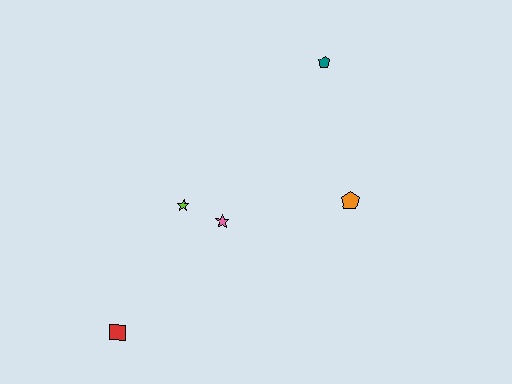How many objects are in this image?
There are 5 objects.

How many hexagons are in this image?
There are no hexagons.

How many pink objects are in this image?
There is 1 pink object.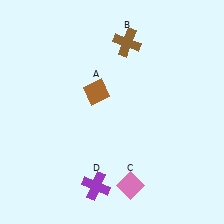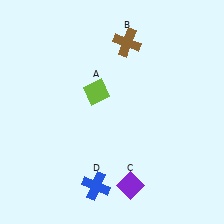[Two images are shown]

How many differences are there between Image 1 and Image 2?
There are 3 differences between the two images.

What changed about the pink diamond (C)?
In Image 1, C is pink. In Image 2, it changed to purple.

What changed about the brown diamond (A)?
In Image 1, A is brown. In Image 2, it changed to lime.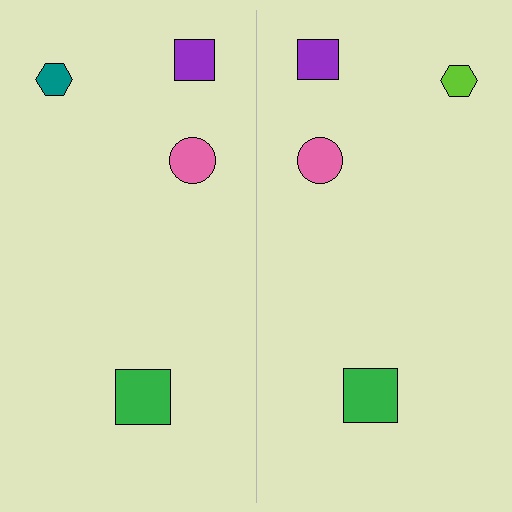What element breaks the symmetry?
The lime hexagon on the right side breaks the symmetry — its mirror counterpart is teal.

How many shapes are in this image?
There are 8 shapes in this image.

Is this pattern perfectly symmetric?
No, the pattern is not perfectly symmetric. The lime hexagon on the right side breaks the symmetry — its mirror counterpart is teal.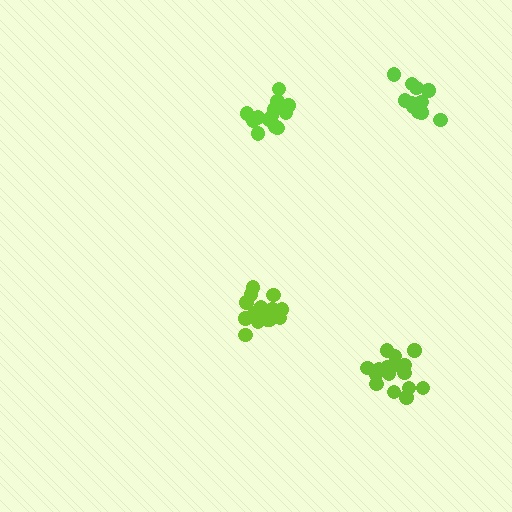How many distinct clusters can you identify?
There are 4 distinct clusters.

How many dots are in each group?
Group 1: 12 dots, Group 2: 14 dots, Group 3: 17 dots, Group 4: 17 dots (60 total).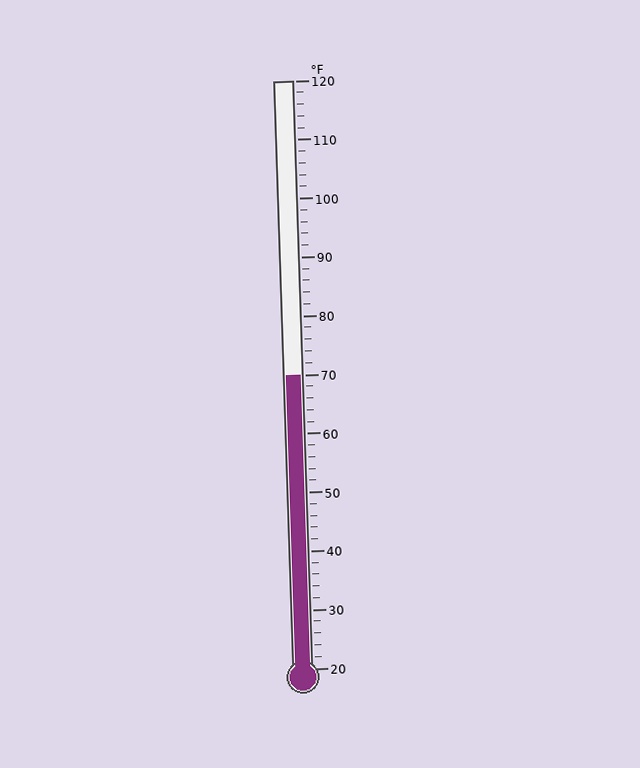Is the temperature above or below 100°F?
The temperature is below 100°F.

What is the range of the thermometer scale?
The thermometer scale ranges from 20°F to 120°F.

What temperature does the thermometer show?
The thermometer shows approximately 70°F.